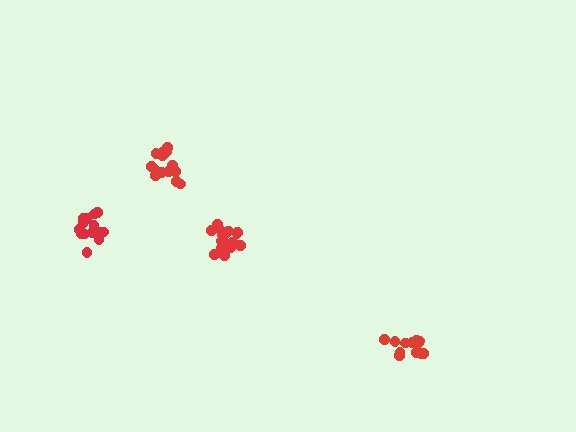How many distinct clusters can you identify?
There are 4 distinct clusters.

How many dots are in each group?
Group 1: 17 dots, Group 2: 14 dots, Group 3: 14 dots, Group 4: 18 dots (63 total).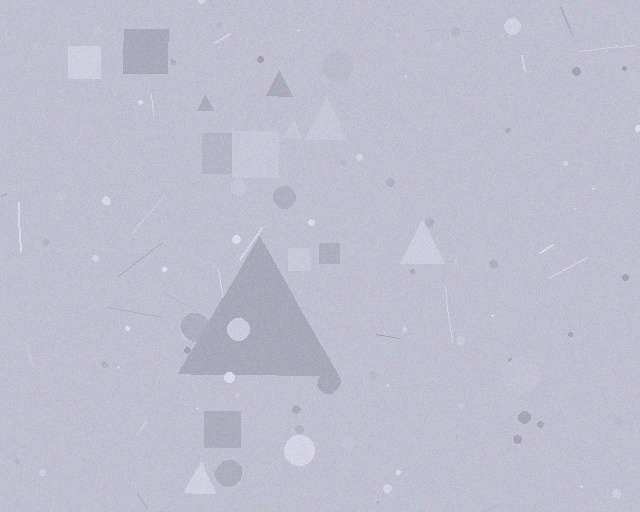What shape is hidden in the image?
A triangle is hidden in the image.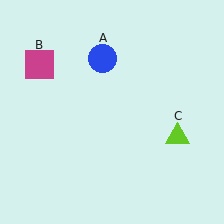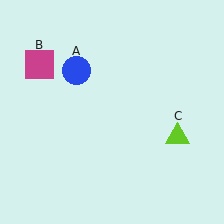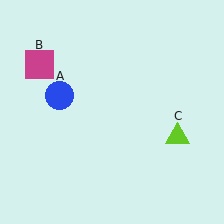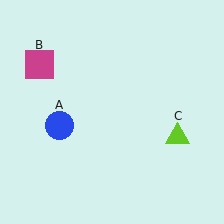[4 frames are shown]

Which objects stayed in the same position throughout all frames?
Magenta square (object B) and lime triangle (object C) remained stationary.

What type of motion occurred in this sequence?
The blue circle (object A) rotated counterclockwise around the center of the scene.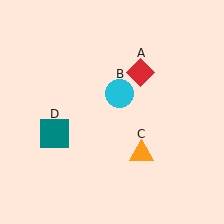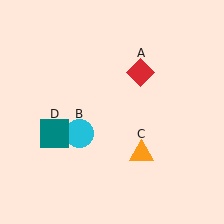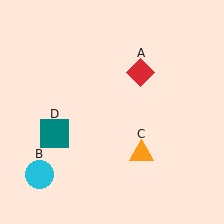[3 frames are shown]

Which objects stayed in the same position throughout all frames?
Red diamond (object A) and orange triangle (object C) and teal square (object D) remained stationary.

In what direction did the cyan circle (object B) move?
The cyan circle (object B) moved down and to the left.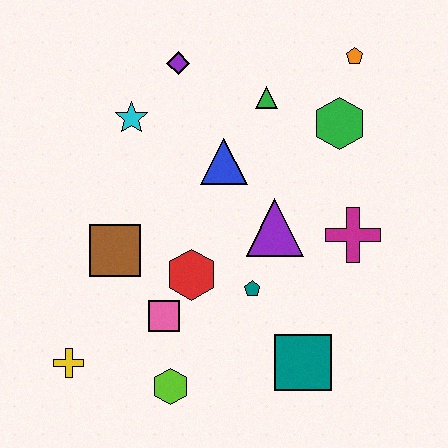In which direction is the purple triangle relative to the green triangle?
The purple triangle is below the green triangle.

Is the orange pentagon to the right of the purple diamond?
Yes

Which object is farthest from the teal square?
The purple diamond is farthest from the teal square.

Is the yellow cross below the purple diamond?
Yes